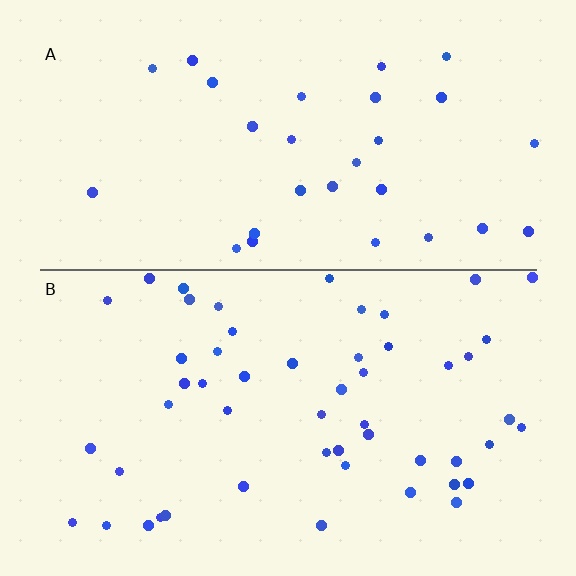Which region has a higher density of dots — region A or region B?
B (the bottom).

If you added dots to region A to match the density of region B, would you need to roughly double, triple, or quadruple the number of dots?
Approximately double.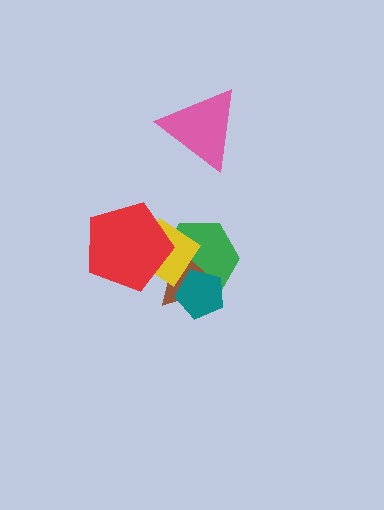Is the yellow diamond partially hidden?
Yes, it is partially covered by another shape.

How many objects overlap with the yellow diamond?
4 objects overlap with the yellow diamond.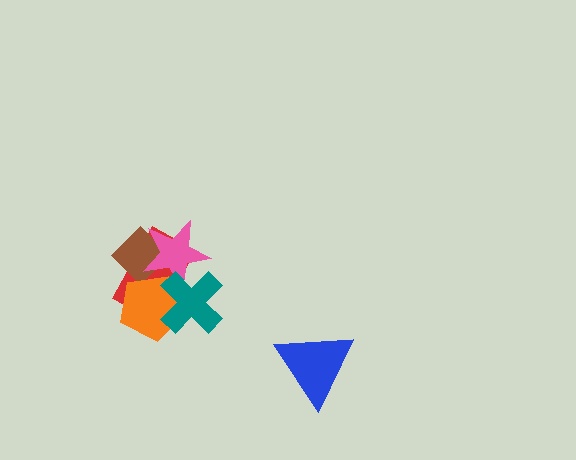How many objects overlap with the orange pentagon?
4 objects overlap with the orange pentagon.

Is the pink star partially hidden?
Yes, it is partially covered by another shape.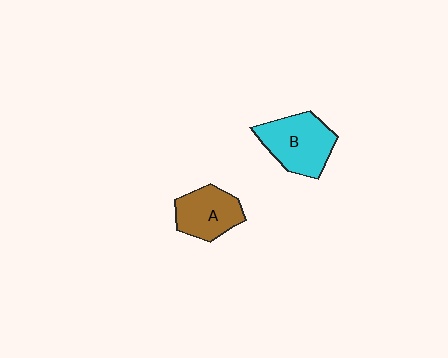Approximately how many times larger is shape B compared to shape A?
Approximately 1.3 times.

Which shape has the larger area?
Shape B (cyan).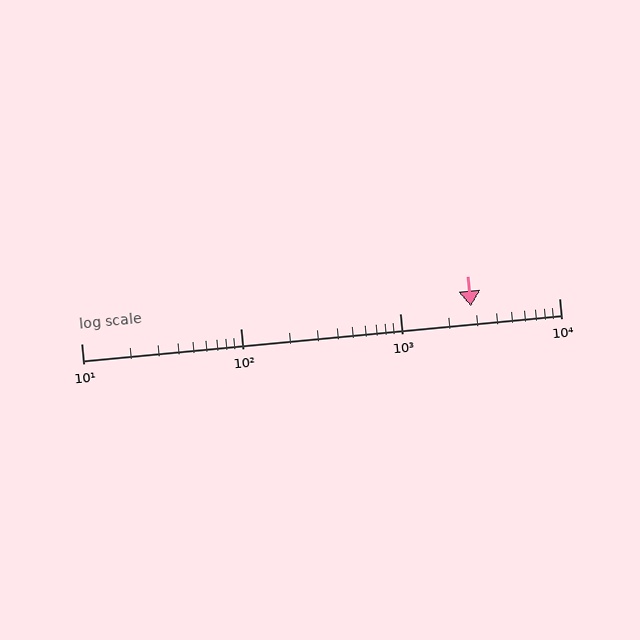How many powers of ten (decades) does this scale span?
The scale spans 3 decades, from 10 to 10000.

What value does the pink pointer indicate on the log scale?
The pointer indicates approximately 2800.